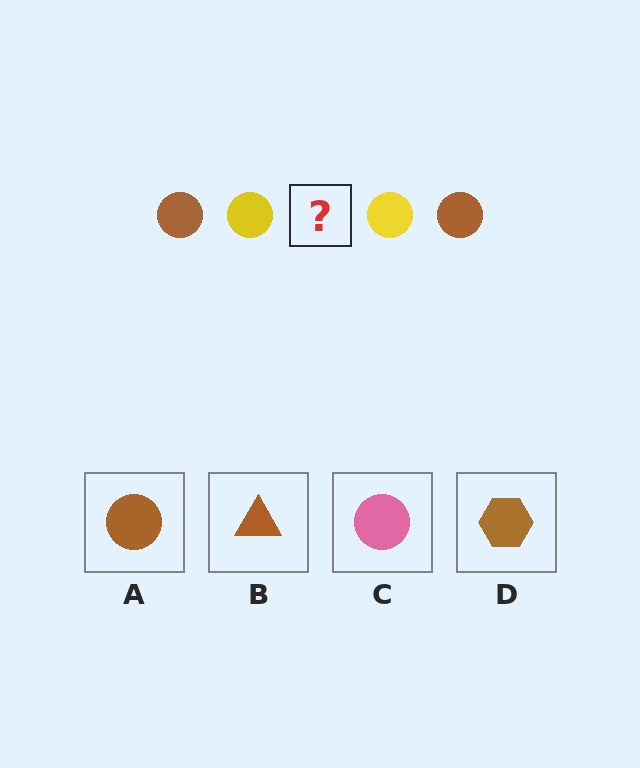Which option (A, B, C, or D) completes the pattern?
A.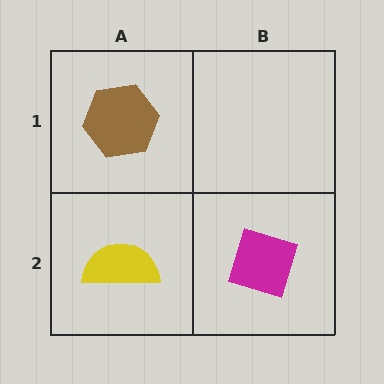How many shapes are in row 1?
1 shape.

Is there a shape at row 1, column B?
No, that cell is empty.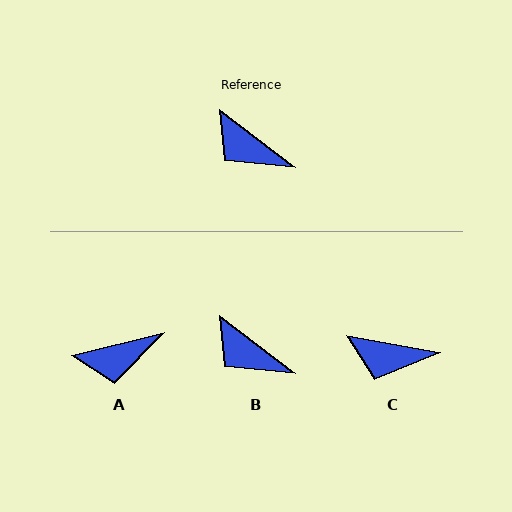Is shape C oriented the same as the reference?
No, it is off by about 28 degrees.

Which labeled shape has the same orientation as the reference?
B.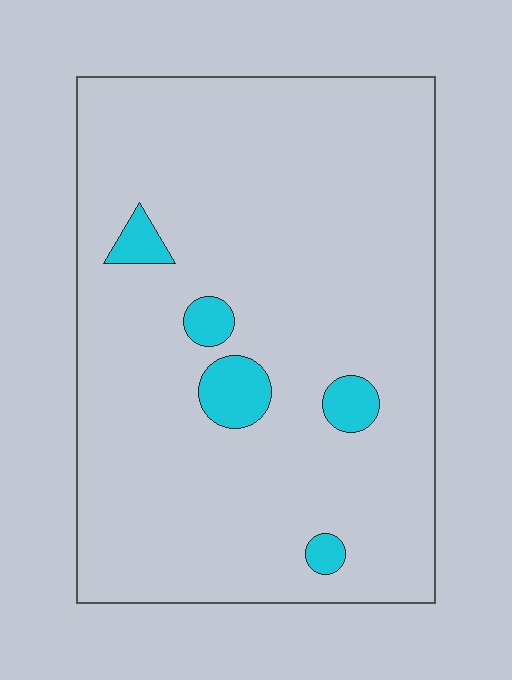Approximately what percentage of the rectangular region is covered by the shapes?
Approximately 5%.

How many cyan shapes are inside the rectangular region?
5.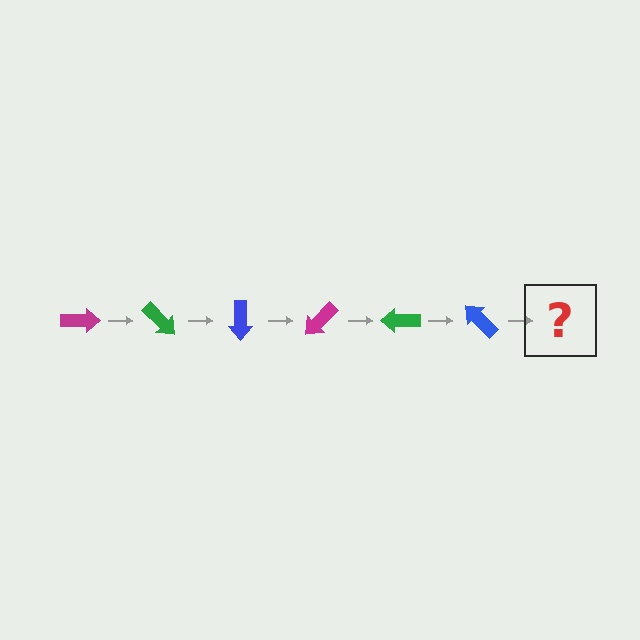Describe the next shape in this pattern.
It should be a magenta arrow, rotated 270 degrees from the start.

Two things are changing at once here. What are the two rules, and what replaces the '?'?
The two rules are that it rotates 45 degrees each step and the color cycles through magenta, green, and blue. The '?' should be a magenta arrow, rotated 270 degrees from the start.